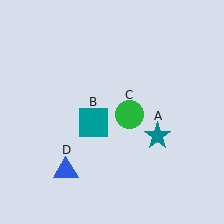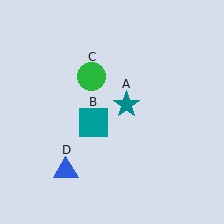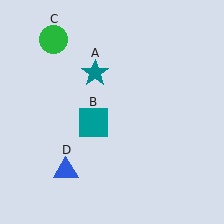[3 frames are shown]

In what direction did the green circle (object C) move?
The green circle (object C) moved up and to the left.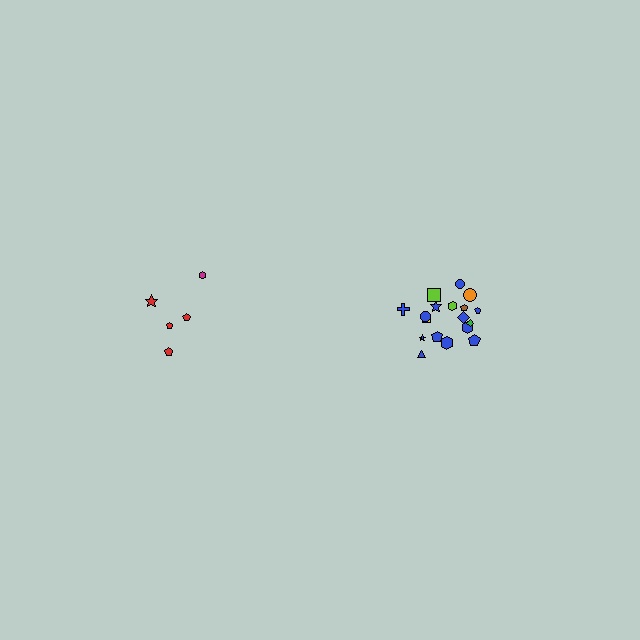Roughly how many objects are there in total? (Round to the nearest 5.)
Roughly 25 objects in total.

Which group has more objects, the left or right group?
The right group.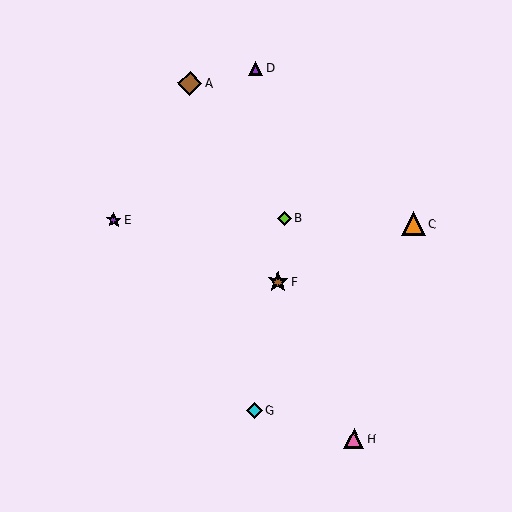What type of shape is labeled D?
Shape D is a purple triangle.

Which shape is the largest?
The orange triangle (labeled C) is the largest.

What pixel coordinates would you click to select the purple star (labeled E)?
Click at (114, 220) to select the purple star E.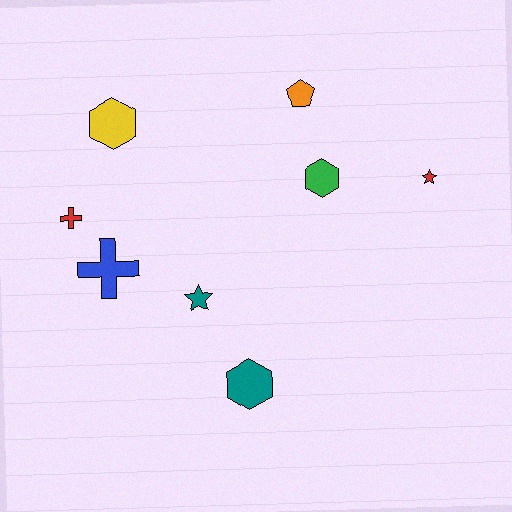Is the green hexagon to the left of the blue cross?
No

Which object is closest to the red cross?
The blue cross is closest to the red cross.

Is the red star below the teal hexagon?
No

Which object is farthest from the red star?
The red cross is farthest from the red star.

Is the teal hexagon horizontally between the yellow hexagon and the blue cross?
No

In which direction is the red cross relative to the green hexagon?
The red cross is to the left of the green hexagon.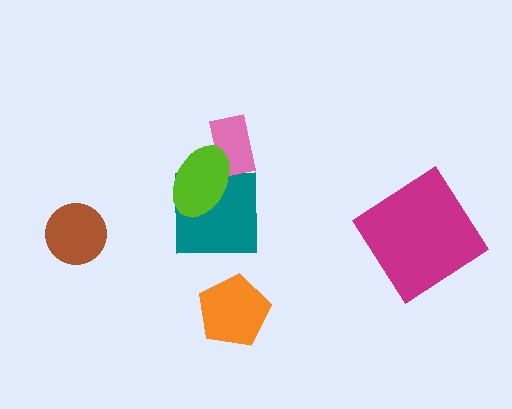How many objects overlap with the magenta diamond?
0 objects overlap with the magenta diamond.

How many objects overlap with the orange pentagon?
0 objects overlap with the orange pentagon.